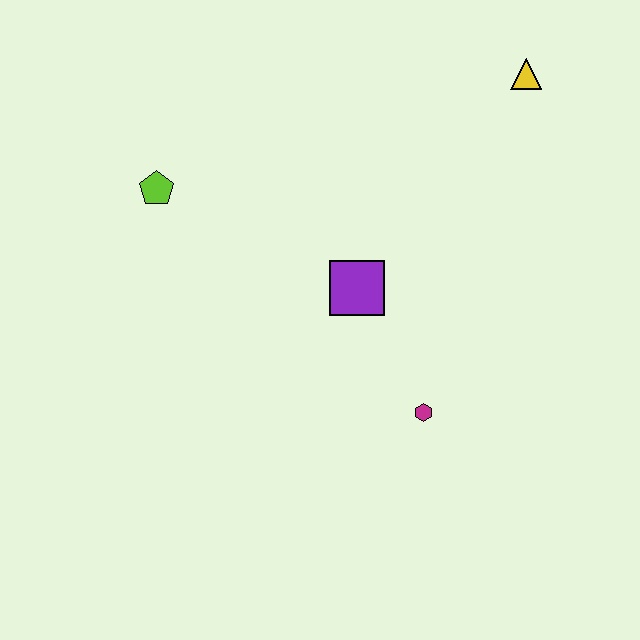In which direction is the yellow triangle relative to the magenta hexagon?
The yellow triangle is above the magenta hexagon.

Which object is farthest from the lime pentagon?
The yellow triangle is farthest from the lime pentagon.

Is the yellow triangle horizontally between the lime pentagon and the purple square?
No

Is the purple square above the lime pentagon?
No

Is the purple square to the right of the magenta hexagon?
No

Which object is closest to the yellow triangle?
The purple square is closest to the yellow triangle.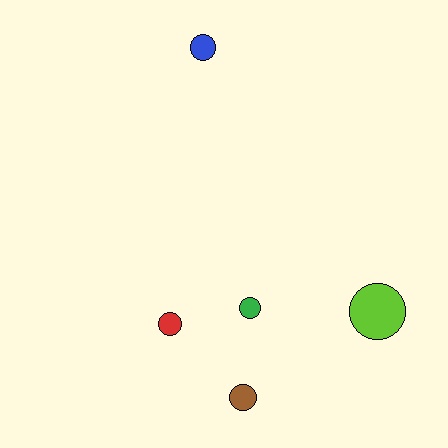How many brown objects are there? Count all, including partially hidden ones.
There is 1 brown object.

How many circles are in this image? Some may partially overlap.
There are 5 circles.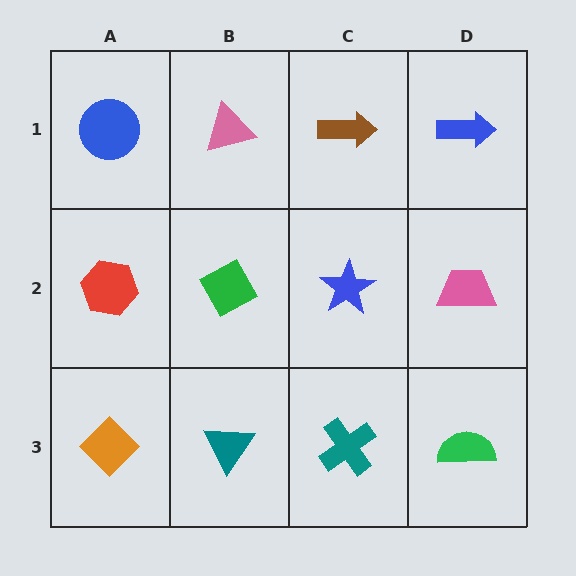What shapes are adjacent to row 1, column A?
A red hexagon (row 2, column A), a pink triangle (row 1, column B).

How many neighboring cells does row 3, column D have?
2.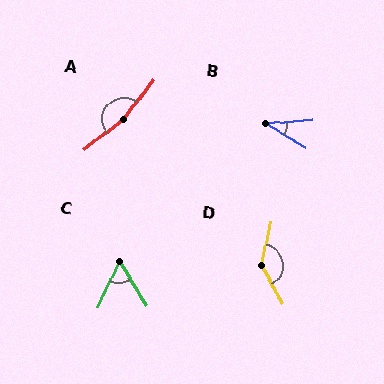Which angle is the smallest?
B, at approximately 34 degrees.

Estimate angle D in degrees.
Approximately 137 degrees.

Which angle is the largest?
A, at approximately 166 degrees.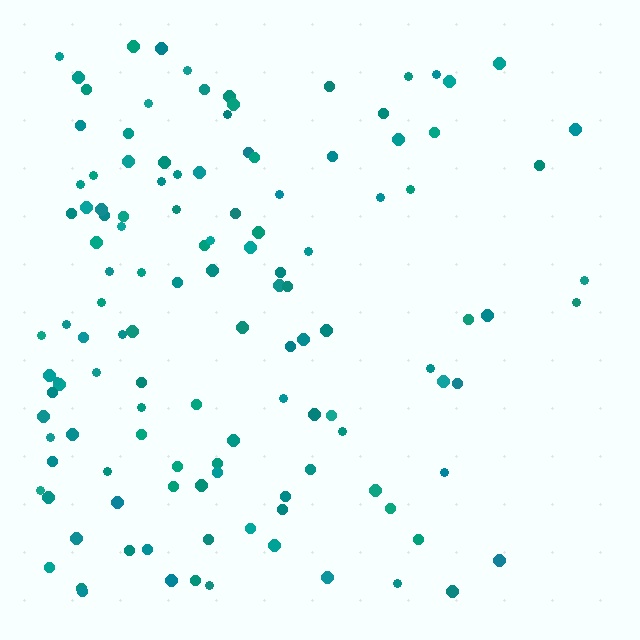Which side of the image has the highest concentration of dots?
The left.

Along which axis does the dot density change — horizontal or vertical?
Horizontal.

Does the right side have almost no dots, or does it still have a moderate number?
Still a moderate number, just noticeably fewer than the left.